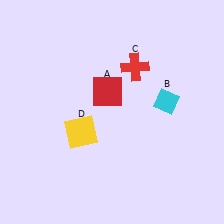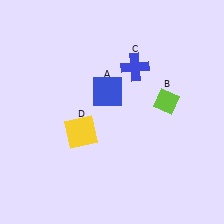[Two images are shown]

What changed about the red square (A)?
In Image 1, A is red. In Image 2, it changed to blue.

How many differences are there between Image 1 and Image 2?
There are 3 differences between the two images.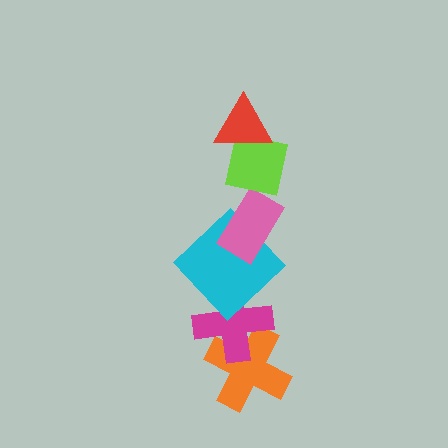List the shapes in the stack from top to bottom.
From top to bottom: the red triangle, the lime square, the pink rectangle, the cyan diamond, the magenta cross, the orange cross.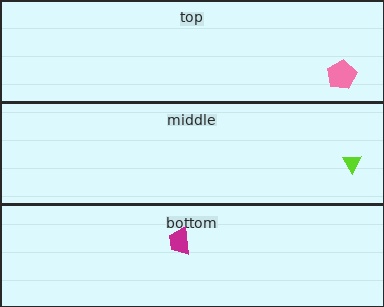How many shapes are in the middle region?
1.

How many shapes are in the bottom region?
1.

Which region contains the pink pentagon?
The top region.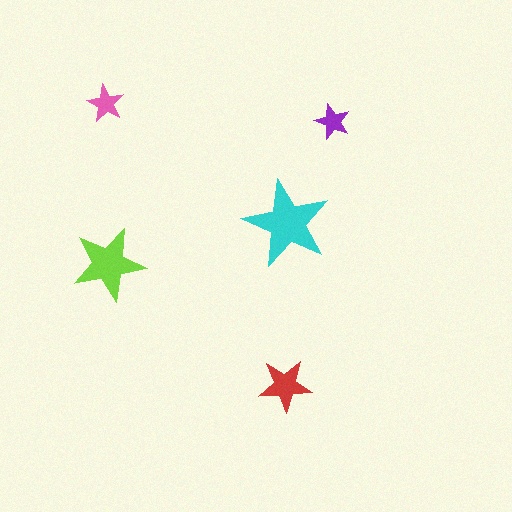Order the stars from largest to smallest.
the cyan one, the lime one, the red one, the pink one, the purple one.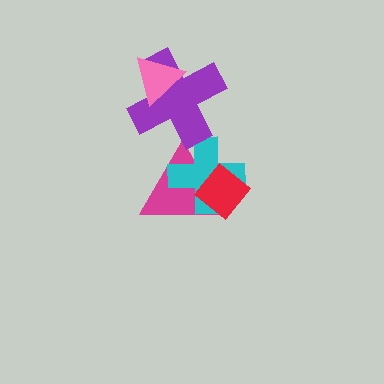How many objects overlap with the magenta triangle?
2 objects overlap with the magenta triangle.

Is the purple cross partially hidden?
Yes, it is partially covered by another shape.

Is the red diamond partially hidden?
No, no other shape covers it.